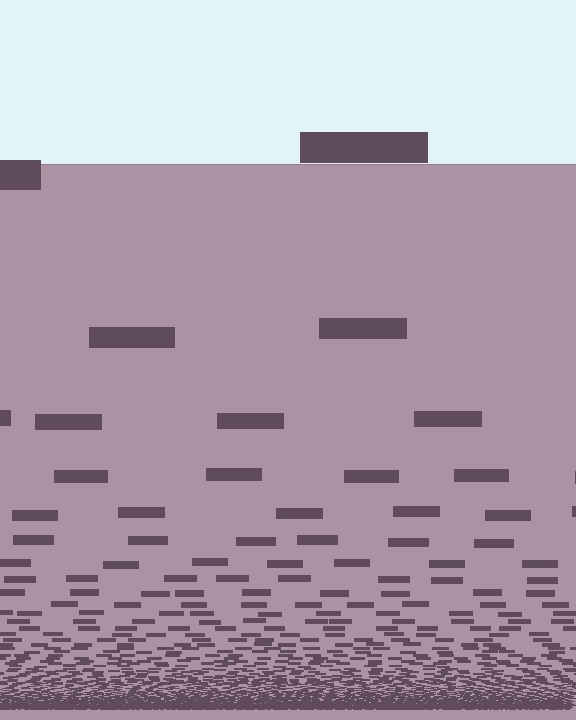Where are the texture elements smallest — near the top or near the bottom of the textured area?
Near the bottom.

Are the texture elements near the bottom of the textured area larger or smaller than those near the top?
Smaller. The gradient is inverted — elements near the bottom are smaller and denser.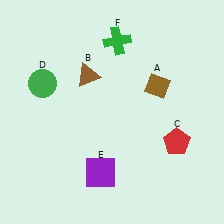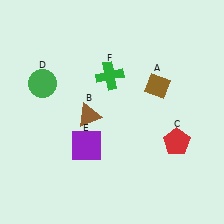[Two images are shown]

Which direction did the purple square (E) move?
The purple square (E) moved up.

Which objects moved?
The objects that moved are: the brown triangle (B), the purple square (E), the green cross (F).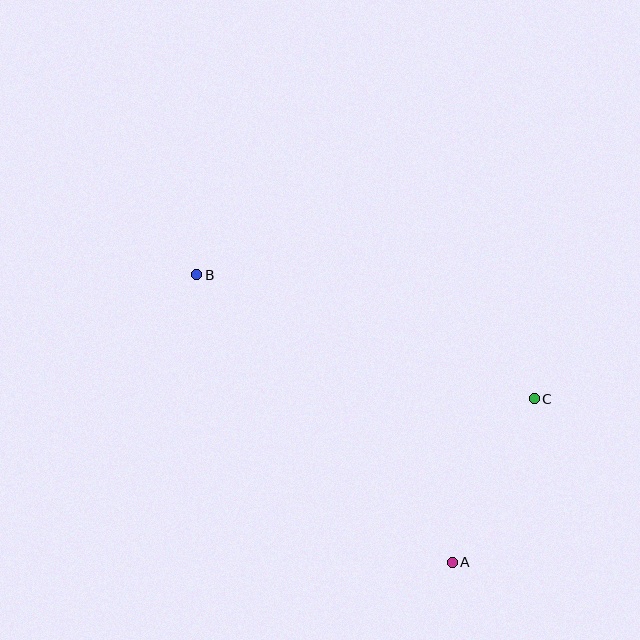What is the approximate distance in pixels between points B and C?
The distance between B and C is approximately 359 pixels.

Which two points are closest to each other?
Points A and C are closest to each other.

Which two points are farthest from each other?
Points A and B are farthest from each other.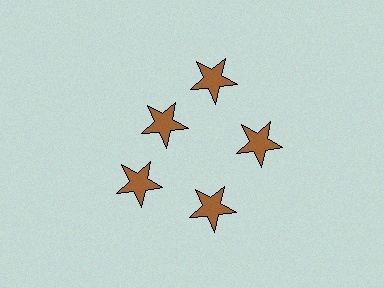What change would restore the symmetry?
The symmetry would be restored by moving it outward, back onto the ring so that all 5 stars sit at equal angles and equal distance from the center.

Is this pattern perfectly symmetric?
No. The 5 brown stars are arranged in a ring, but one element near the 10 o'clock position is pulled inward toward the center, breaking the 5-fold rotational symmetry.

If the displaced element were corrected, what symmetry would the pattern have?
It would have 5-fold rotational symmetry — the pattern would map onto itself every 72 degrees.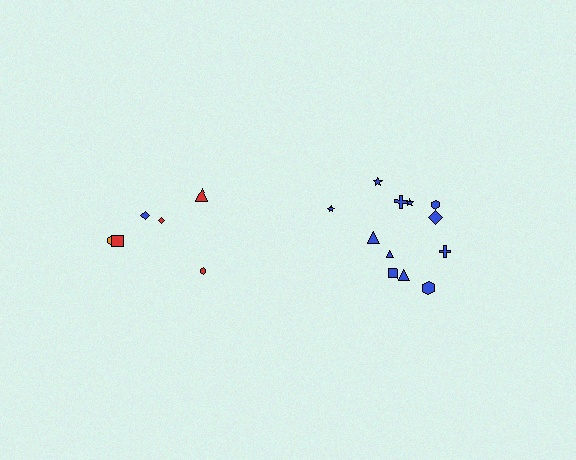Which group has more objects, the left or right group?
The right group.